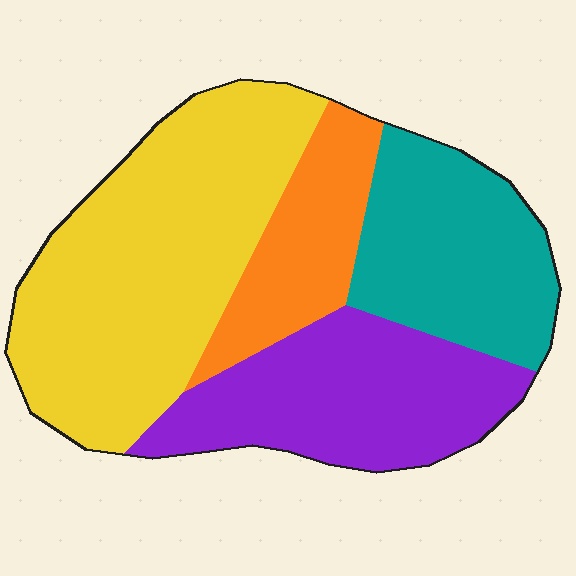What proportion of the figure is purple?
Purple takes up about one quarter (1/4) of the figure.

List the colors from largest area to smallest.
From largest to smallest: yellow, purple, teal, orange.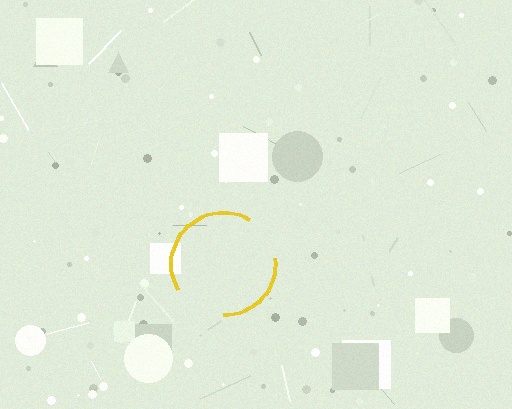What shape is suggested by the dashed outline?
The dashed outline suggests a circle.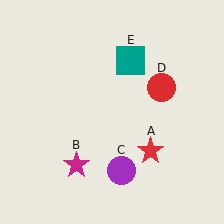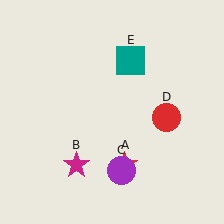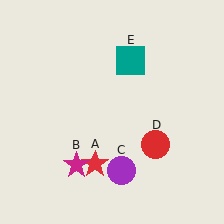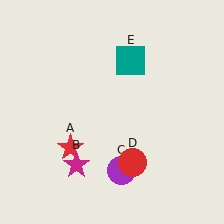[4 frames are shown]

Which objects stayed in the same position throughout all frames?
Magenta star (object B) and purple circle (object C) and teal square (object E) remained stationary.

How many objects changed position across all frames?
2 objects changed position: red star (object A), red circle (object D).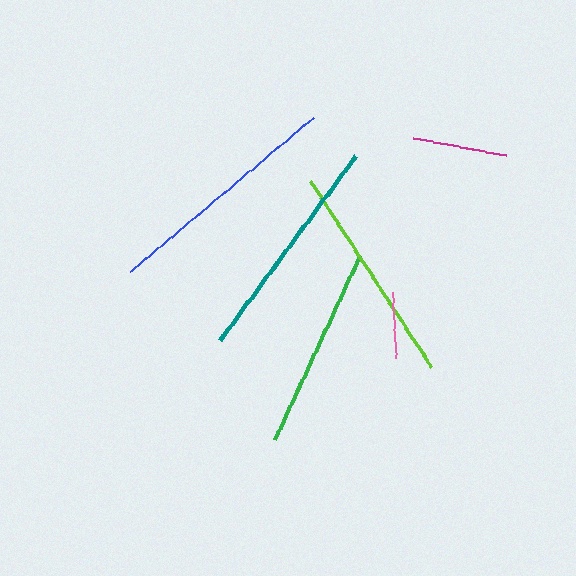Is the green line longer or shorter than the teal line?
The teal line is longer than the green line.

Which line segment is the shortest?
The pink line is the shortest at approximately 66 pixels.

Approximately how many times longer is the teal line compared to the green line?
The teal line is approximately 1.1 times the length of the green line.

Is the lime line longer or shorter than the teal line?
The teal line is longer than the lime line.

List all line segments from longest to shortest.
From longest to shortest: blue, teal, lime, green, magenta, pink.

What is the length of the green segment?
The green segment is approximately 202 pixels long.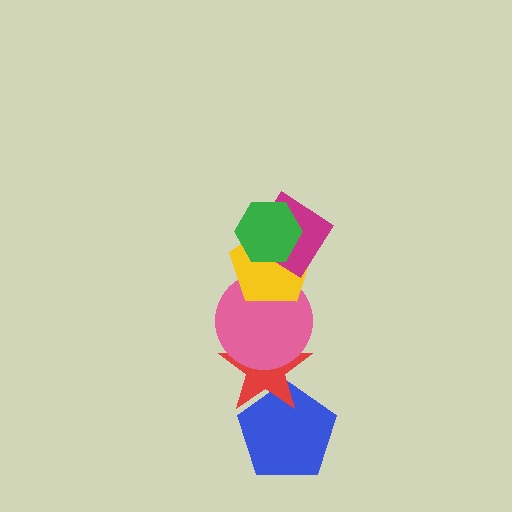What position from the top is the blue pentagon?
The blue pentagon is 6th from the top.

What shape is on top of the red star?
The pink circle is on top of the red star.